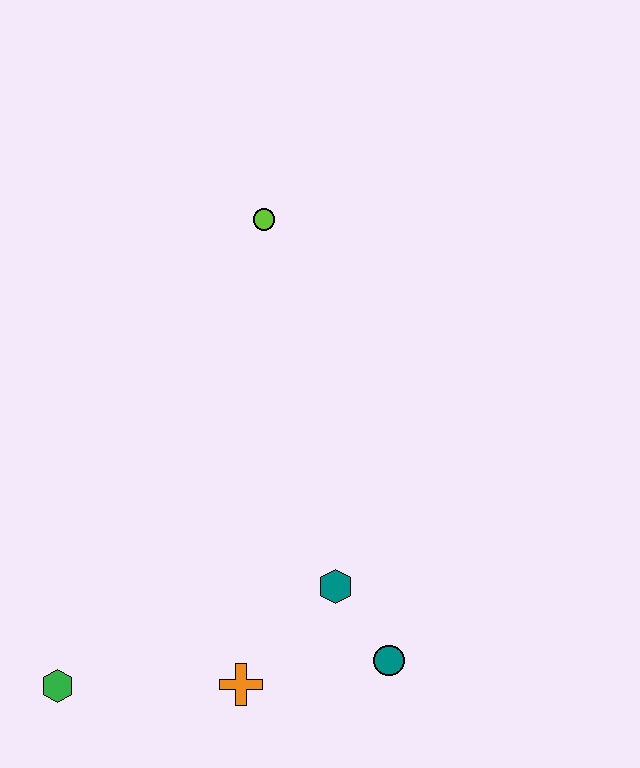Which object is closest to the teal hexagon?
The teal circle is closest to the teal hexagon.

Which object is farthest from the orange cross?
The lime circle is farthest from the orange cross.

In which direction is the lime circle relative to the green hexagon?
The lime circle is above the green hexagon.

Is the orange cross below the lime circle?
Yes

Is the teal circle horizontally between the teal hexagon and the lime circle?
No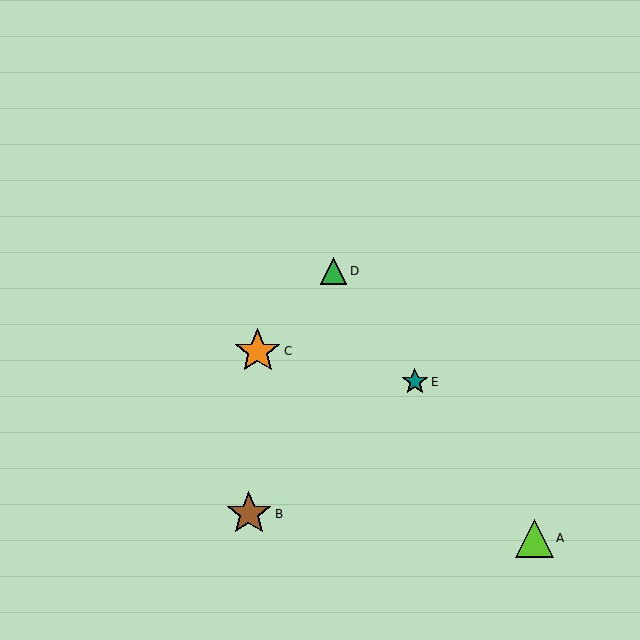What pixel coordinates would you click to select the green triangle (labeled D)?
Click at (334, 271) to select the green triangle D.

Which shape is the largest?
The orange star (labeled C) is the largest.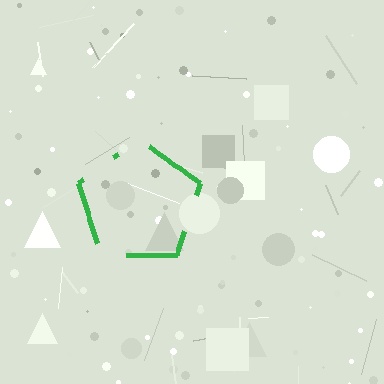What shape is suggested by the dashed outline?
The dashed outline suggests a pentagon.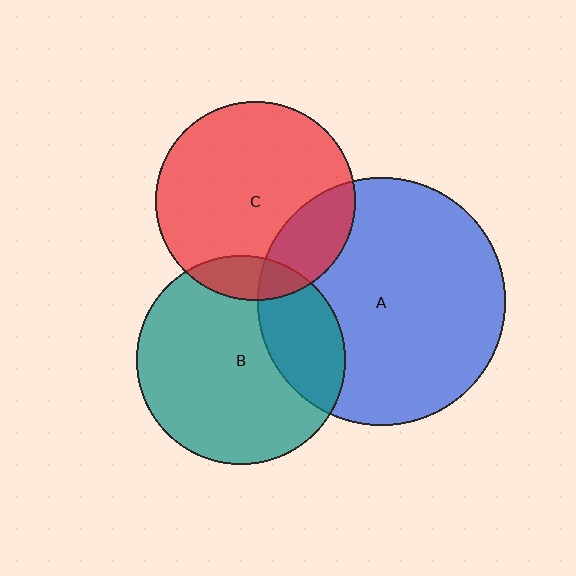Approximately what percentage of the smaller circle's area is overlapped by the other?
Approximately 20%.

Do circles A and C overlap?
Yes.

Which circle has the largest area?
Circle A (blue).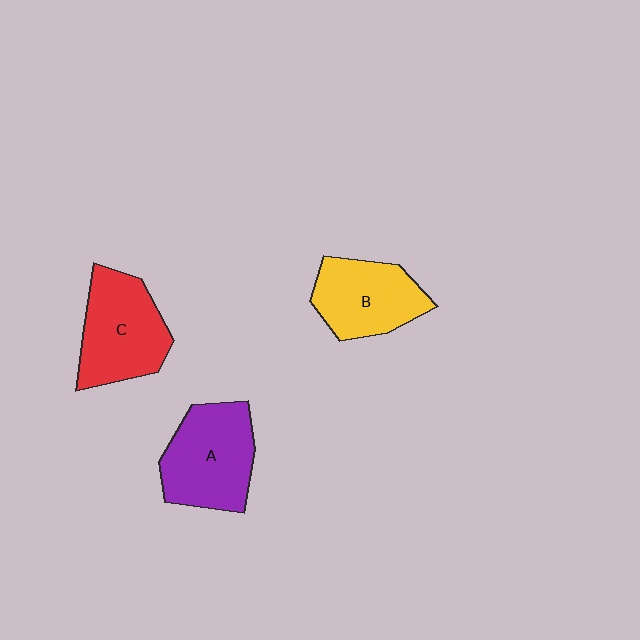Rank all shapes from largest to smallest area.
From largest to smallest: A (purple), C (red), B (yellow).